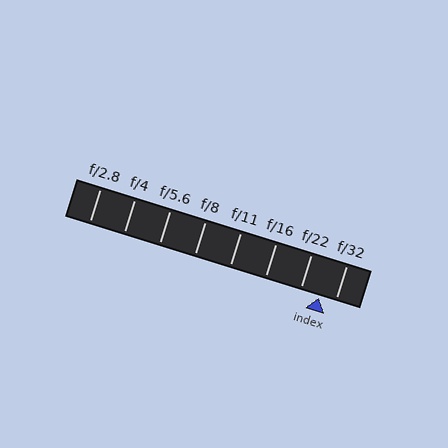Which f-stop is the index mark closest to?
The index mark is closest to f/32.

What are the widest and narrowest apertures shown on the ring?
The widest aperture shown is f/2.8 and the narrowest is f/32.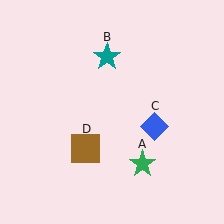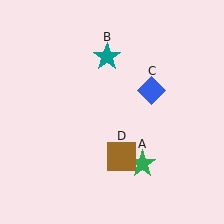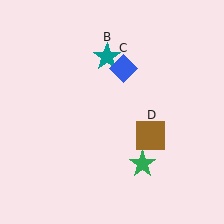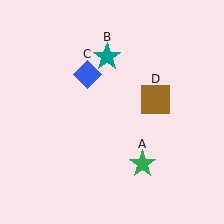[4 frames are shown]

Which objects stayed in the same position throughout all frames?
Green star (object A) and teal star (object B) remained stationary.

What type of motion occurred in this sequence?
The blue diamond (object C), brown square (object D) rotated counterclockwise around the center of the scene.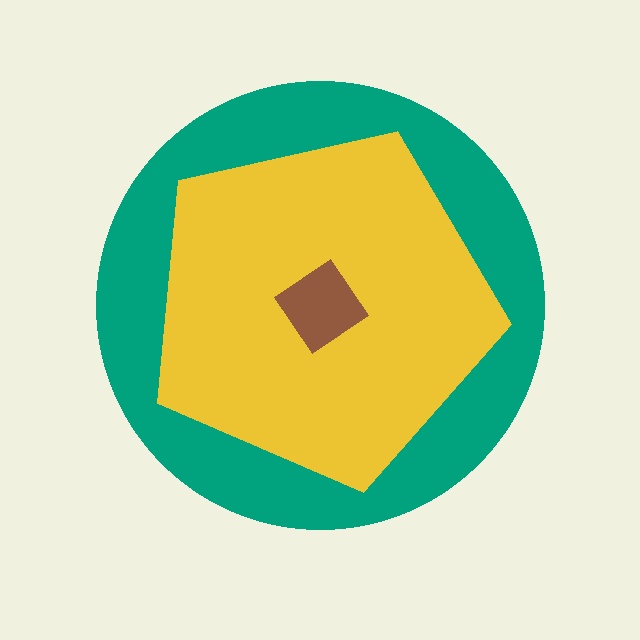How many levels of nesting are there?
3.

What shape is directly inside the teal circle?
The yellow pentagon.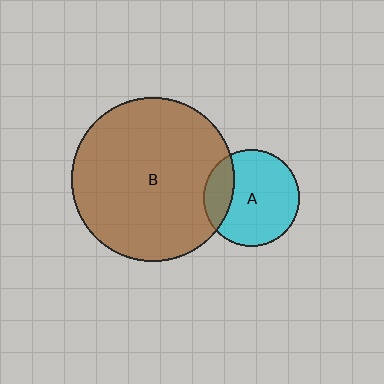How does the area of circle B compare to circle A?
Approximately 2.9 times.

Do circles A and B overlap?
Yes.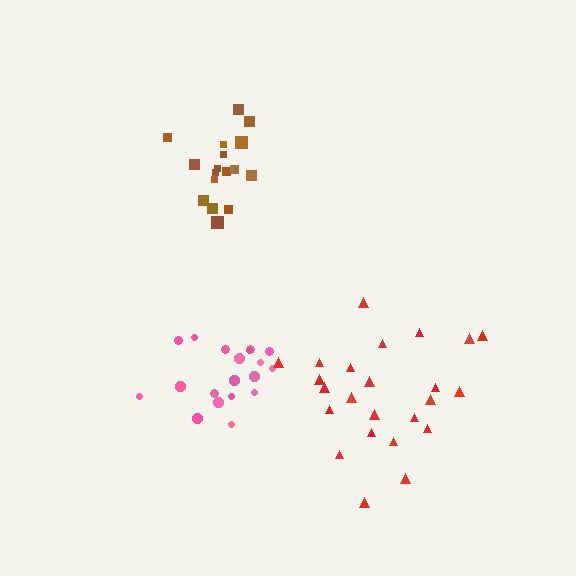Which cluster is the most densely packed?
Pink.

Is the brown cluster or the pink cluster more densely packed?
Pink.